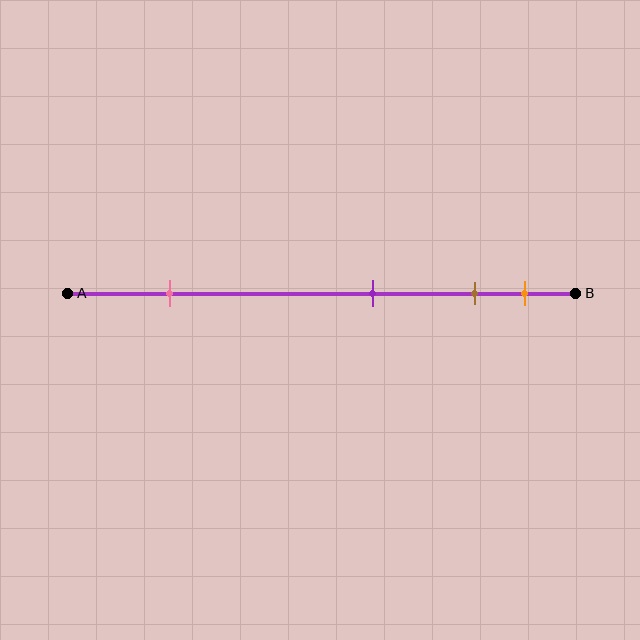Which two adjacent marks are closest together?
The brown and orange marks are the closest adjacent pair.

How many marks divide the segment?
There are 4 marks dividing the segment.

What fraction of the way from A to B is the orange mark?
The orange mark is approximately 90% (0.9) of the way from A to B.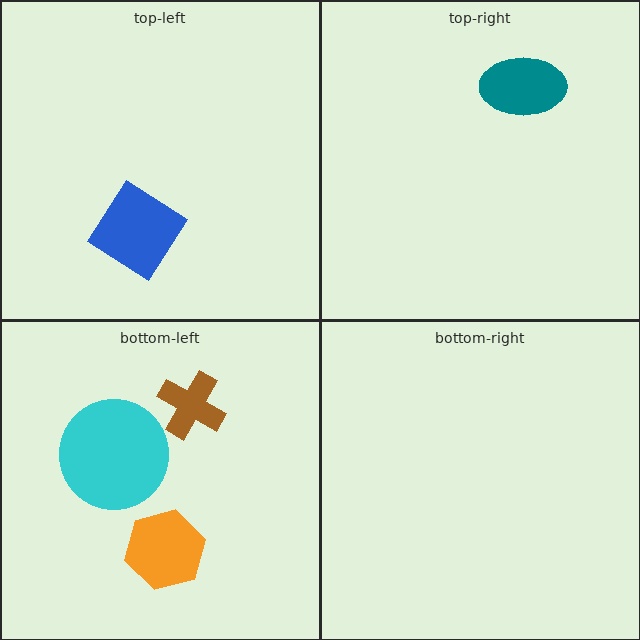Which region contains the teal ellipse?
The top-right region.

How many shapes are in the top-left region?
1.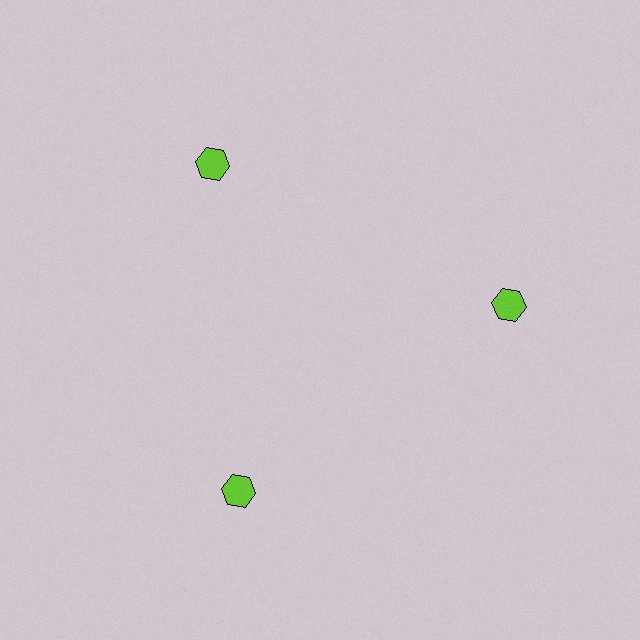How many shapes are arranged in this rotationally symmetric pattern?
There are 3 shapes, arranged in 3 groups of 1.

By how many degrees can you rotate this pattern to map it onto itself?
The pattern maps onto itself every 120 degrees of rotation.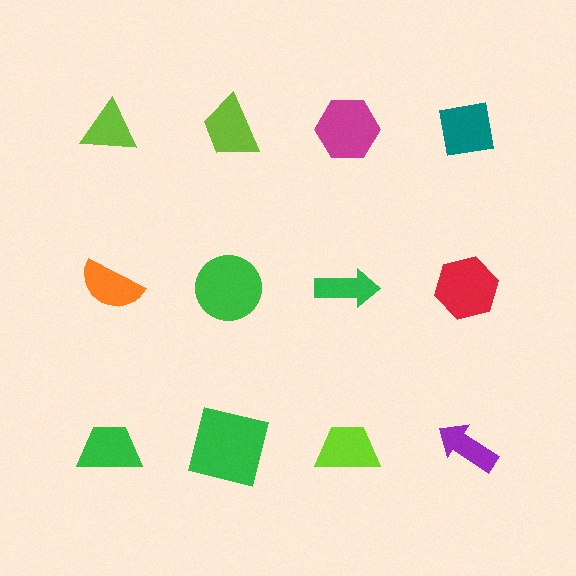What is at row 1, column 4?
A teal square.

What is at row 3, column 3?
A lime trapezoid.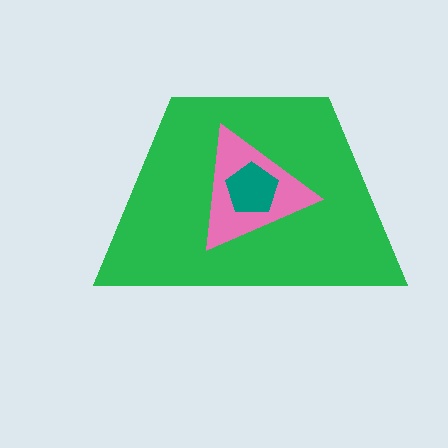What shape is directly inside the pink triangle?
The teal pentagon.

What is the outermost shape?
The green trapezoid.